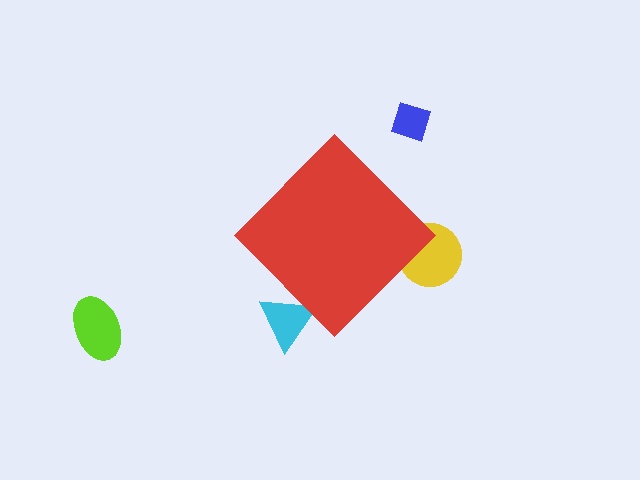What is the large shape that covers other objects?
A red diamond.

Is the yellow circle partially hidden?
Yes, the yellow circle is partially hidden behind the red diamond.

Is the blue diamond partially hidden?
No, the blue diamond is fully visible.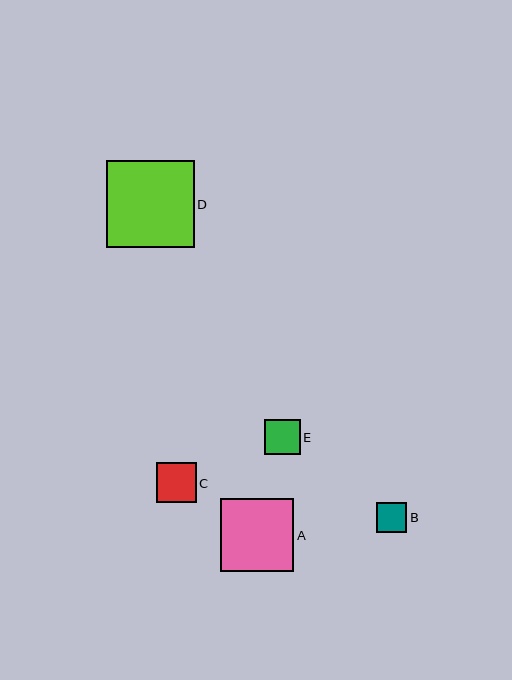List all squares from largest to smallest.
From largest to smallest: D, A, C, E, B.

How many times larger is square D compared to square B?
Square D is approximately 2.9 times the size of square B.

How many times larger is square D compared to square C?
Square D is approximately 2.2 times the size of square C.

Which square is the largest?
Square D is the largest with a size of approximately 87 pixels.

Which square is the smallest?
Square B is the smallest with a size of approximately 30 pixels.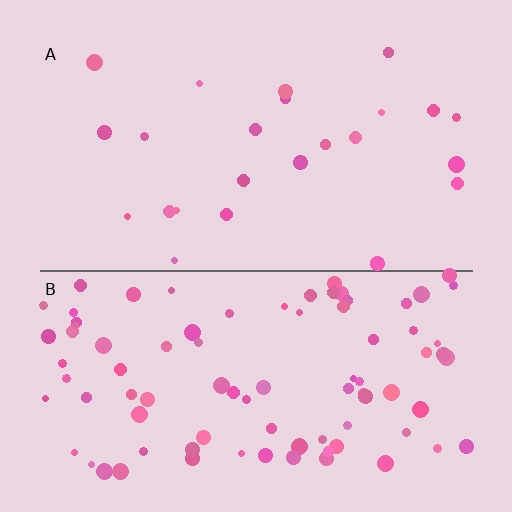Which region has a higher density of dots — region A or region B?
B (the bottom).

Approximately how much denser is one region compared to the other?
Approximately 3.6× — region B over region A.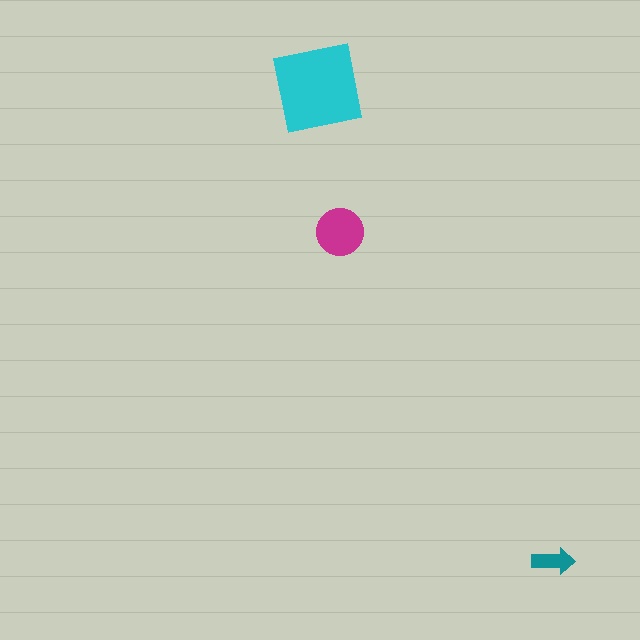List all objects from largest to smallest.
The cyan square, the magenta circle, the teal arrow.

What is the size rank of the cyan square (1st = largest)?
1st.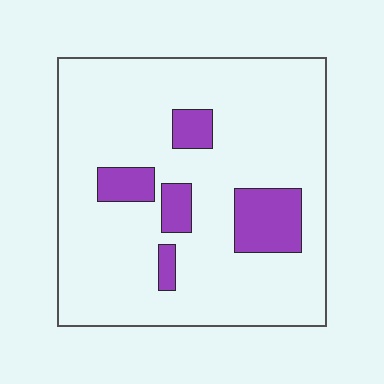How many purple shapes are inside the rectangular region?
5.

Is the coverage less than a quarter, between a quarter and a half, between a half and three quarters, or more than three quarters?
Less than a quarter.